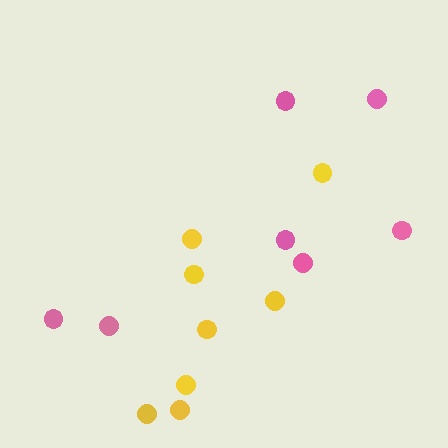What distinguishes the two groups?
There are 2 groups: one group of pink circles (7) and one group of yellow circles (8).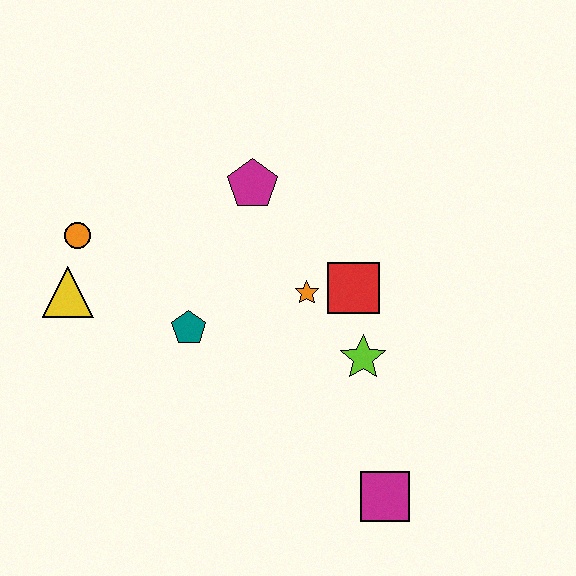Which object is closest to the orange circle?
The yellow triangle is closest to the orange circle.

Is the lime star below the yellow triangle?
Yes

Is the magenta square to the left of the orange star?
No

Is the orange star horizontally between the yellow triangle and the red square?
Yes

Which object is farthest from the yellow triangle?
The magenta square is farthest from the yellow triangle.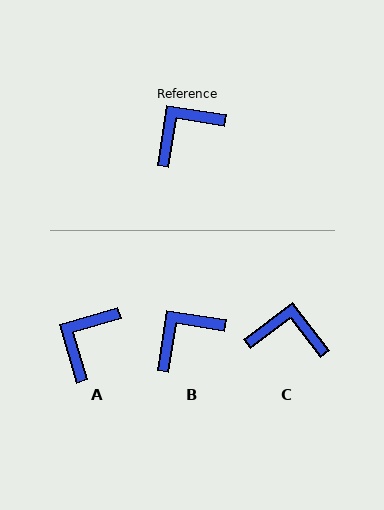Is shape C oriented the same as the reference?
No, it is off by about 44 degrees.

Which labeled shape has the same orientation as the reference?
B.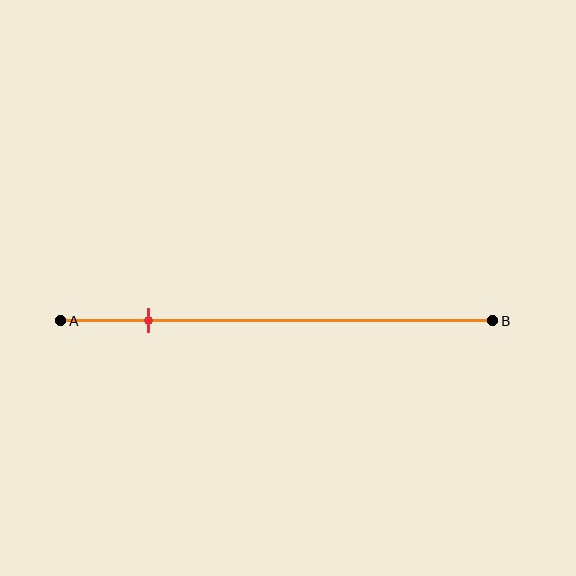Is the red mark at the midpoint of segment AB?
No, the mark is at about 20% from A, not at the 50% midpoint.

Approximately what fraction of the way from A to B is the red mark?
The red mark is approximately 20% of the way from A to B.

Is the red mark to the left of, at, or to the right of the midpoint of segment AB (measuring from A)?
The red mark is to the left of the midpoint of segment AB.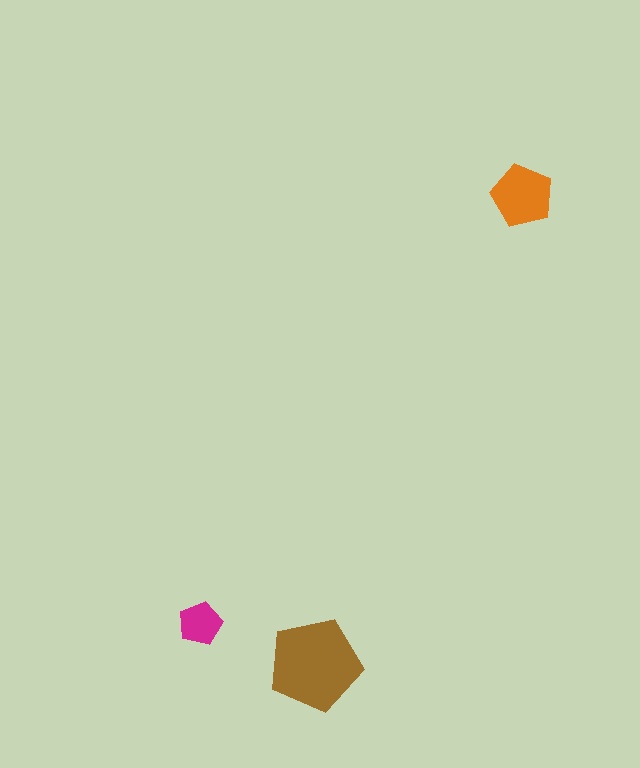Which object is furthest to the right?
The orange pentagon is rightmost.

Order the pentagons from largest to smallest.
the brown one, the orange one, the magenta one.